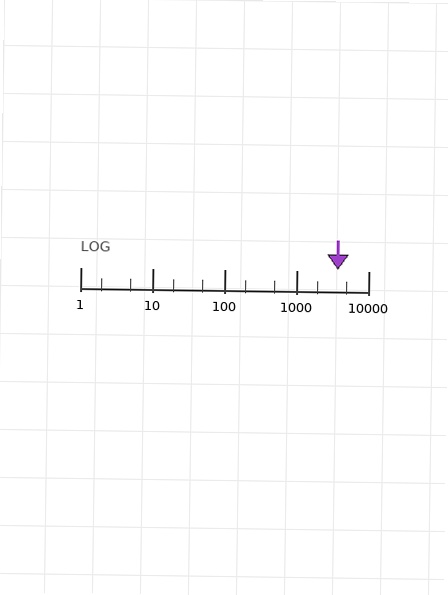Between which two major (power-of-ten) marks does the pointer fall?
The pointer is between 1000 and 10000.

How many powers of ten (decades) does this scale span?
The scale spans 4 decades, from 1 to 10000.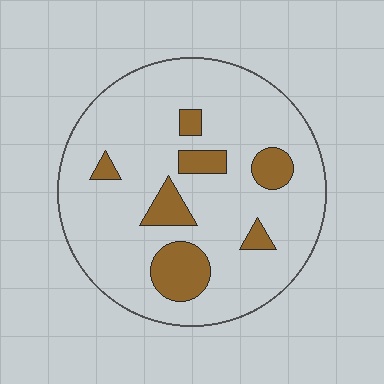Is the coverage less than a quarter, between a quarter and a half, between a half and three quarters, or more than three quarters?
Less than a quarter.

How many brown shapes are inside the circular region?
7.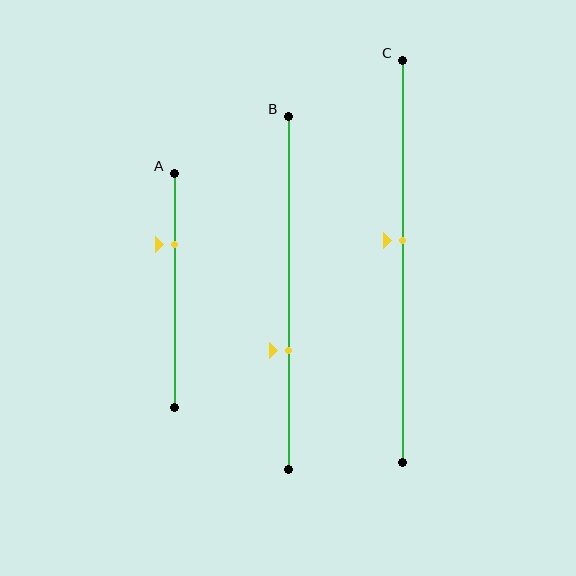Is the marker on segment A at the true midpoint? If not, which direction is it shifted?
No, the marker on segment A is shifted upward by about 20% of the segment length.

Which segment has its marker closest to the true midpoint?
Segment C has its marker closest to the true midpoint.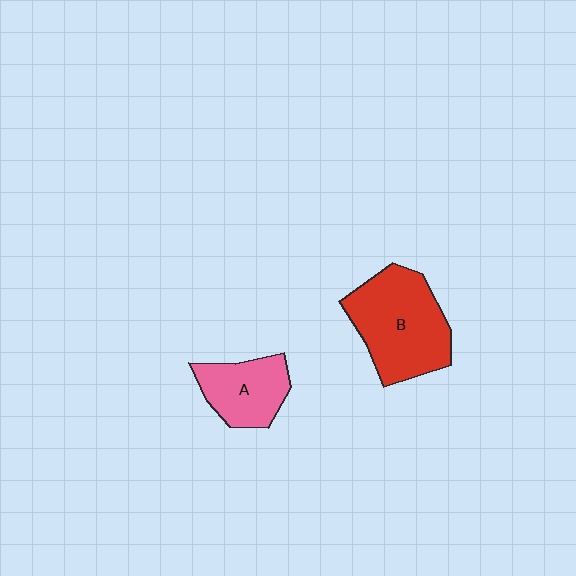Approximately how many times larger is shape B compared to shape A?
Approximately 1.7 times.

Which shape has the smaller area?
Shape A (pink).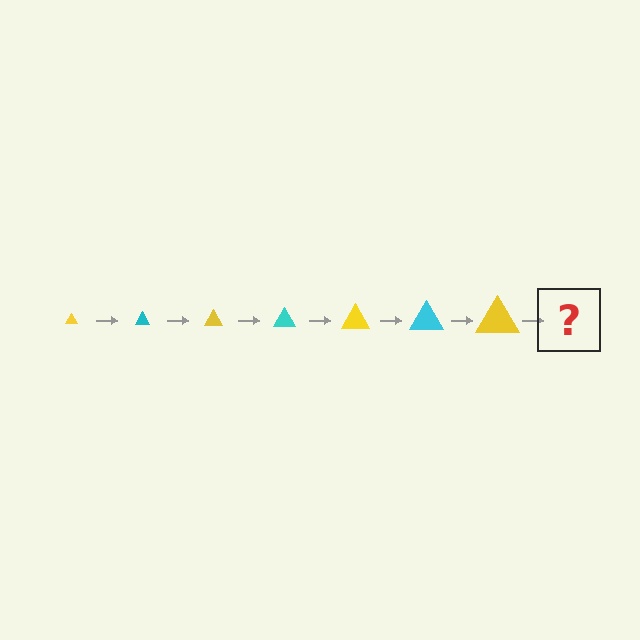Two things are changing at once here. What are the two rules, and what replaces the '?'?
The two rules are that the triangle grows larger each step and the color cycles through yellow and cyan. The '?' should be a cyan triangle, larger than the previous one.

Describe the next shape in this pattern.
It should be a cyan triangle, larger than the previous one.